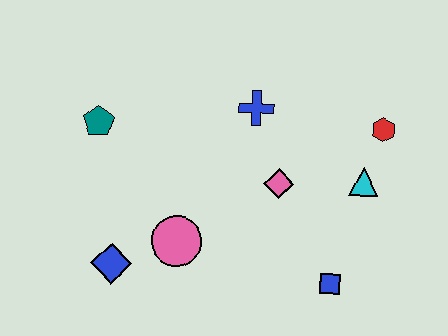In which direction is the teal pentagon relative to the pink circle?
The teal pentagon is above the pink circle.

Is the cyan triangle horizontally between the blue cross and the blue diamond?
No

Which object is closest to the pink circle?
The blue diamond is closest to the pink circle.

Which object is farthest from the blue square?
The teal pentagon is farthest from the blue square.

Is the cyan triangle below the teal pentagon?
Yes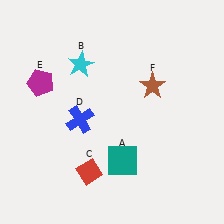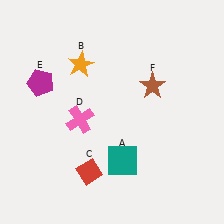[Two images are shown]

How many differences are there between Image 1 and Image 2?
There are 2 differences between the two images.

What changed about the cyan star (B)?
In Image 1, B is cyan. In Image 2, it changed to orange.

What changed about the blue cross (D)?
In Image 1, D is blue. In Image 2, it changed to pink.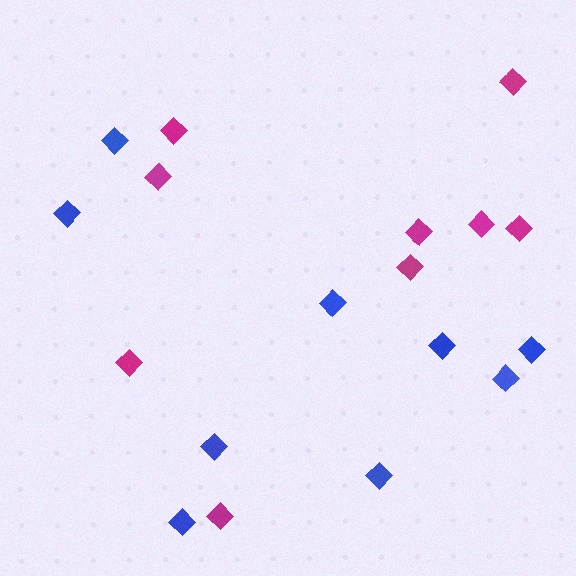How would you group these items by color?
There are 2 groups: one group of magenta diamonds (9) and one group of blue diamonds (9).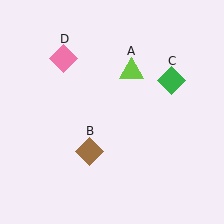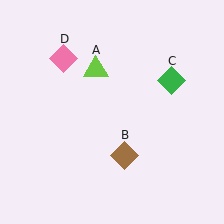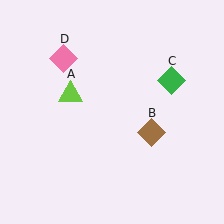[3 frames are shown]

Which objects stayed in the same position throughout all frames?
Green diamond (object C) and pink diamond (object D) remained stationary.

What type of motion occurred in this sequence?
The lime triangle (object A), brown diamond (object B) rotated counterclockwise around the center of the scene.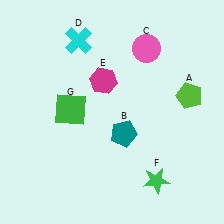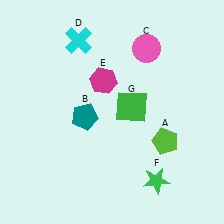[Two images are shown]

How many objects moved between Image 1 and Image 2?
3 objects moved between the two images.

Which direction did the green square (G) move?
The green square (G) moved right.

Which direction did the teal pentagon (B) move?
The teal pentagon (B) moved left.